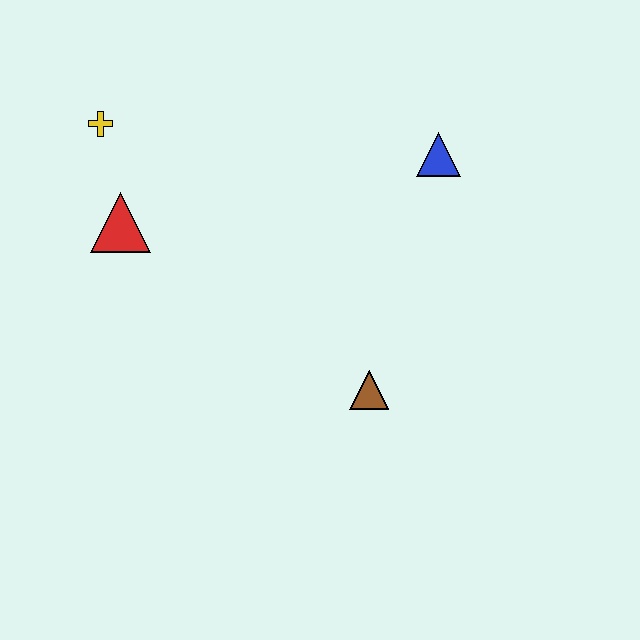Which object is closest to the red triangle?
The yellow cross is closest to the red triangle.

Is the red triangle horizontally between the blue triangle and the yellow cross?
Yes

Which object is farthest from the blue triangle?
The yellow cross is farthest from the blue triangle.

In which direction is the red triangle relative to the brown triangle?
The red triangle is to the left of the brown triangle.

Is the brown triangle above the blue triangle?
No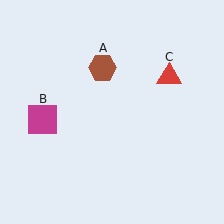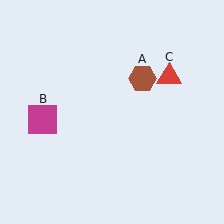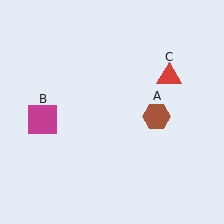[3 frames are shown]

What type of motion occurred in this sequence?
The brown hexagon (object A) rotated clockwise around the center of the scene.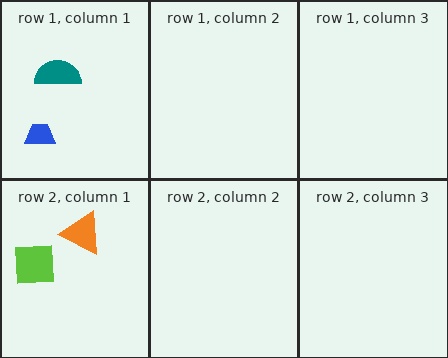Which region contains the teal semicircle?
The row 1, column 1 region.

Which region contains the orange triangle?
The row 2, column 1 region.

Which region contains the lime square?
The row 2, column 1 region.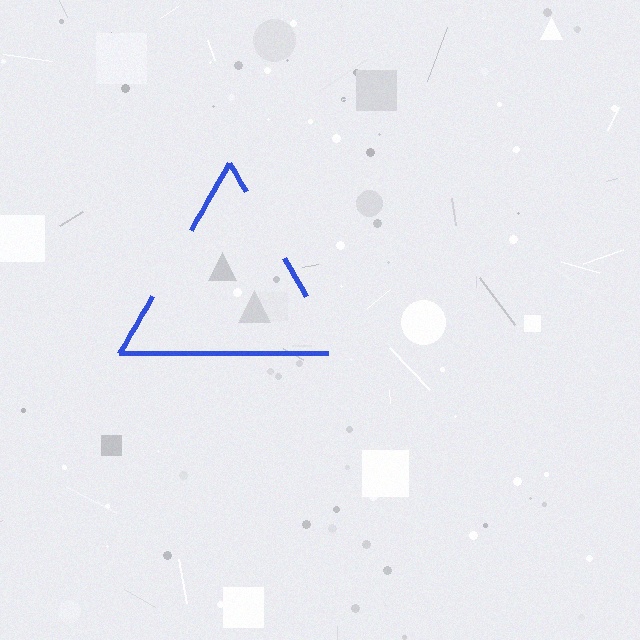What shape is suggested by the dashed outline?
The dashed outline suggests a triangle.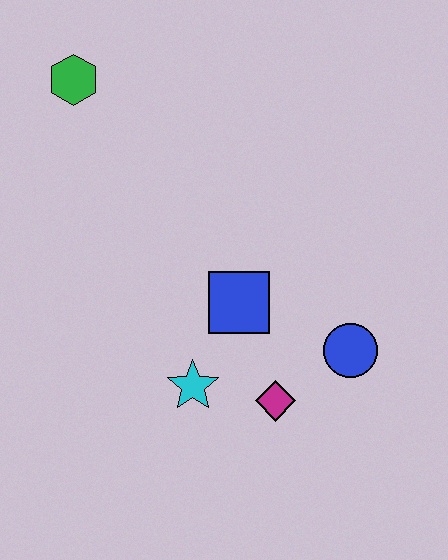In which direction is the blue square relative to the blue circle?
The blue square is to the left of the blue circle.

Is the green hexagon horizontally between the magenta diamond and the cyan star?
No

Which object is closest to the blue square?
The cyan star is closest to the blue square.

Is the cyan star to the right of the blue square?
No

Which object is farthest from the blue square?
The green hexagon is farthest from the blue square.